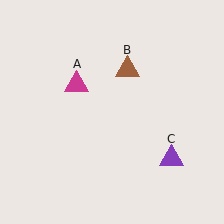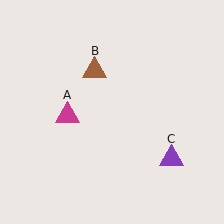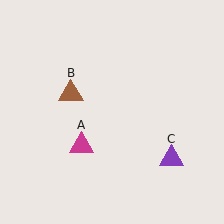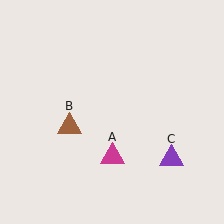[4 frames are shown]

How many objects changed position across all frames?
2 objects changed position: magenta triangle (object A), brown triangle (object B).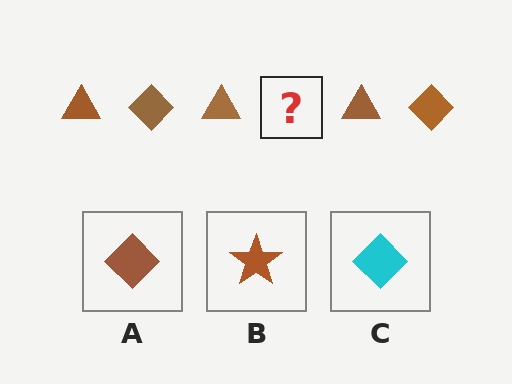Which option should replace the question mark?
Option A.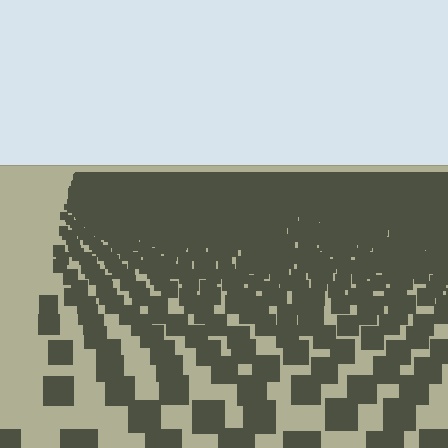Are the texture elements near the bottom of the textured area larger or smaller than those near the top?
Larger. Near the bottom, elements are closer to the viewer and appear at a bigger on-screen size.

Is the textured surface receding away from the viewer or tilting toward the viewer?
The surface is receding away from the viewer. Texture elements get smaller and denser toward the top.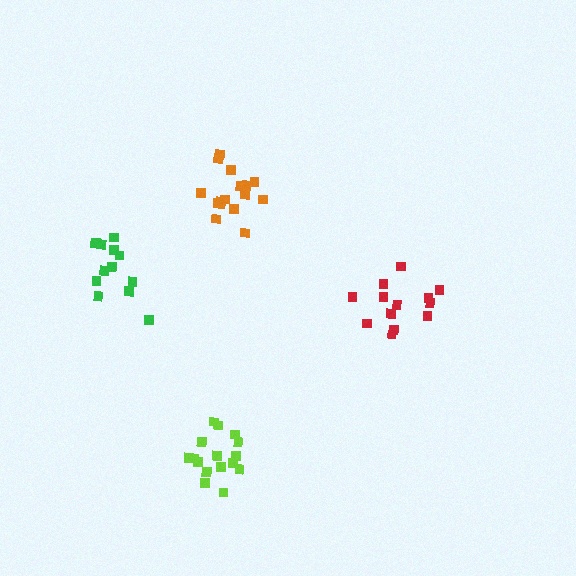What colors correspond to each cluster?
The clusters are colored: lime, red, green, orange.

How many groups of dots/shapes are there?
There are 4 groups.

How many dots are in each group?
Group 1: 17 dots, Group 2: 13 dots, Group 3: 12 dots, Group 4: 16 dots (58 total).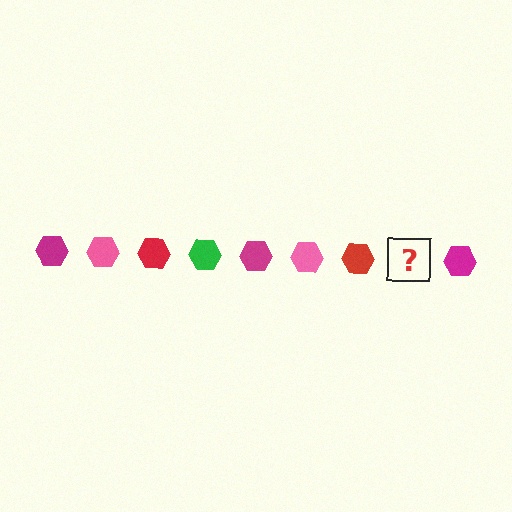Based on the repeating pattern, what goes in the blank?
The blank should be a green hexagon.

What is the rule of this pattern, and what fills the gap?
The rule is that the pattern cycles through magenta, pink, red, green hexagons. The gap should be filled with a green hexagon.